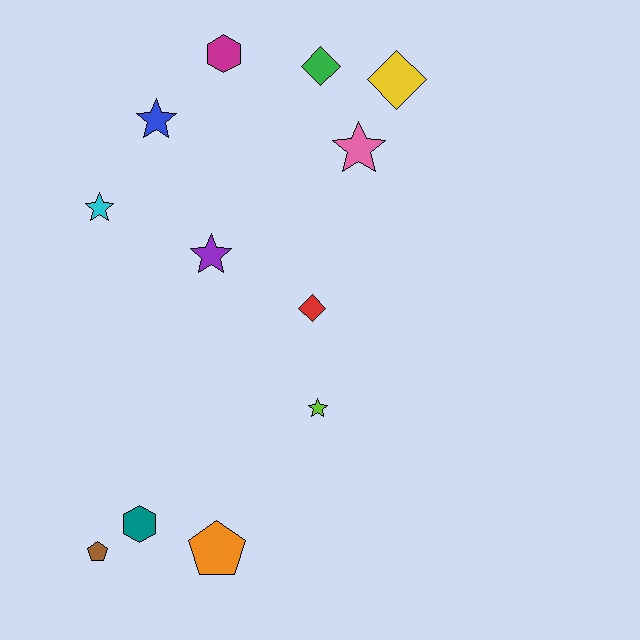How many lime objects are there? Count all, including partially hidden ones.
There is 1 lime object.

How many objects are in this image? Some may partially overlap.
There are 12 objects.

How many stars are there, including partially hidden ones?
There are 5 stars.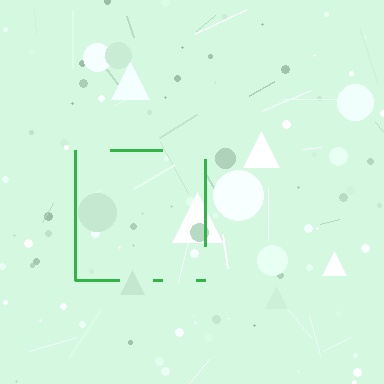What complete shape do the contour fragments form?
The contour fragments form a square.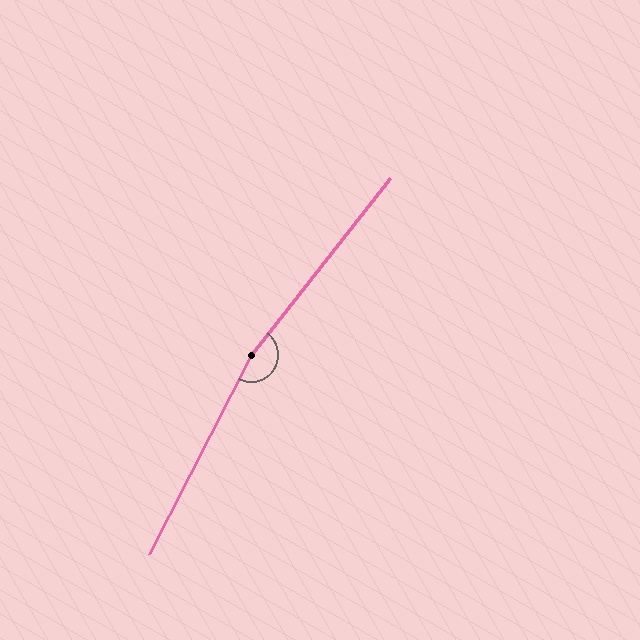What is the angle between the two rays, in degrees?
Approximately 169 degrees.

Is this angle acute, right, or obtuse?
It is obtuse.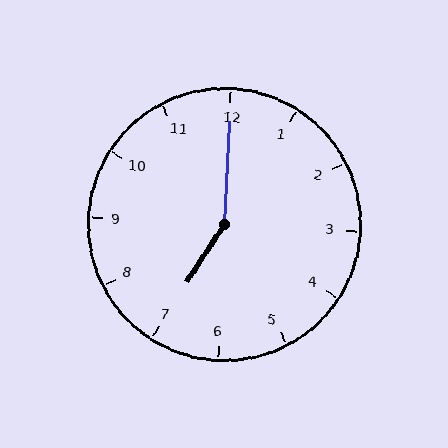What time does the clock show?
7:00.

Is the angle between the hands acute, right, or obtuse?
It is obtuse.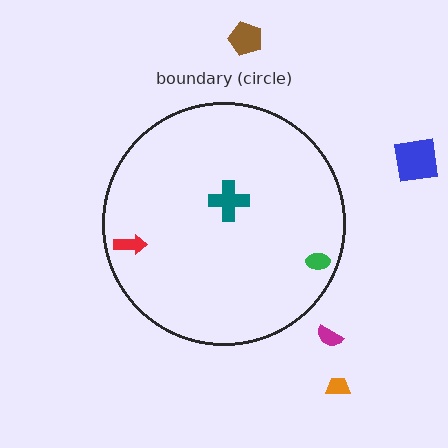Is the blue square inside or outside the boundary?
Outside.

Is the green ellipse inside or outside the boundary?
Inside.